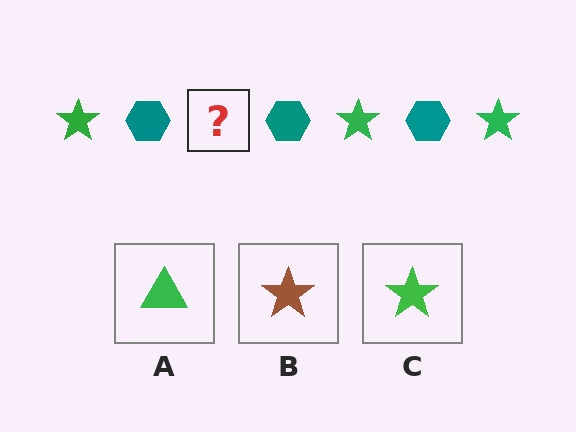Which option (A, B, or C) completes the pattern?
C.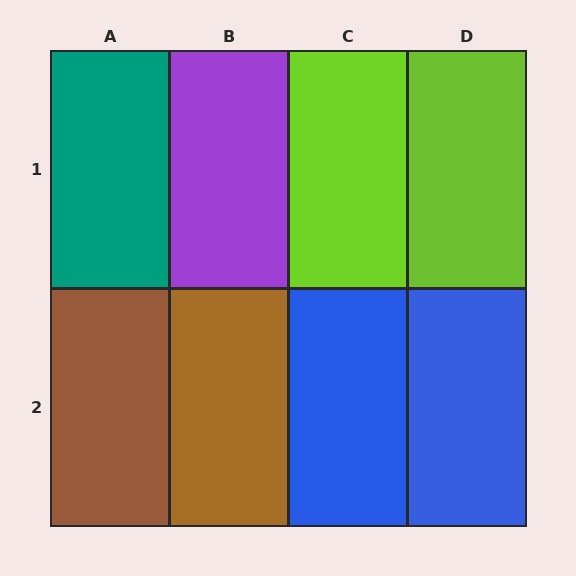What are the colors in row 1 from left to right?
Teal, purple, lime, lime.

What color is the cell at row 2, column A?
Brown.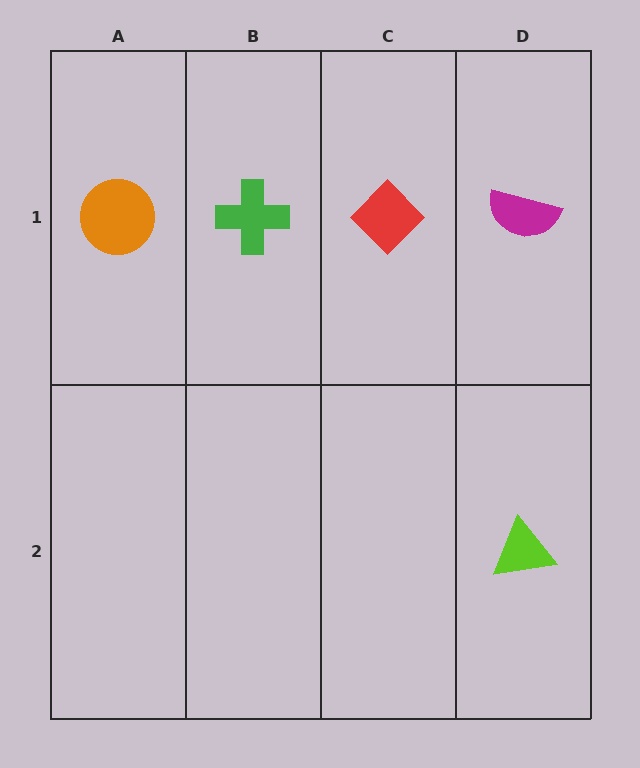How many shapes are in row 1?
4 shapes.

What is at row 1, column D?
A magenta semicircle.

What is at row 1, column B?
A green cross.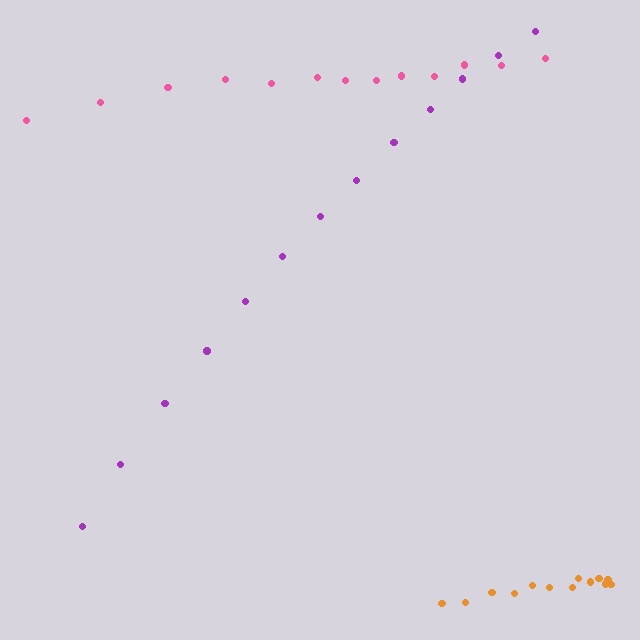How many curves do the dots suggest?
There are 3 distinct paths.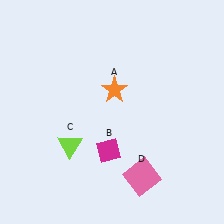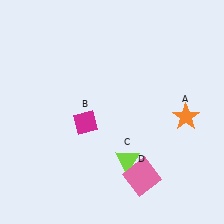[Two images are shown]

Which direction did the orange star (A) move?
The orange star (A) moved right.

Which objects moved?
The objects that moved are: the orange star (A), the magenta diamond (B), the lime triangle (C).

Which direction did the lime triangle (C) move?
The lime triangle (C) moved right.